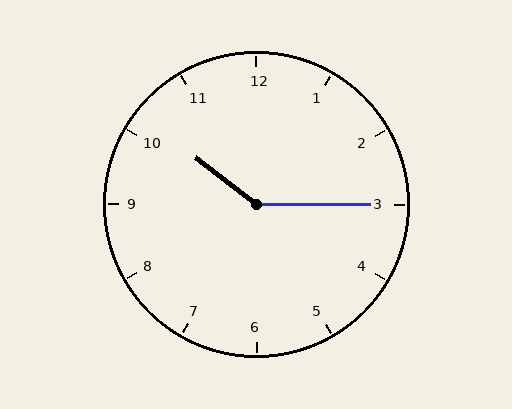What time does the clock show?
10:15.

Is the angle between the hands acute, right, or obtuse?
It is obtuse.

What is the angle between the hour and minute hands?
Approximately 142 degrees.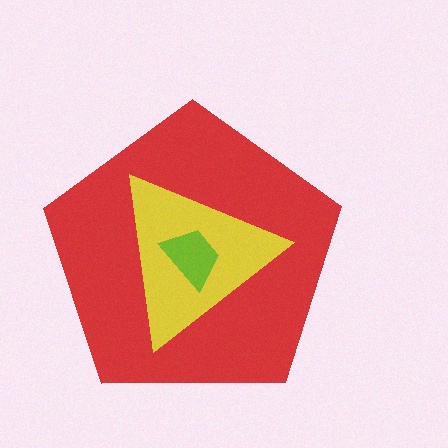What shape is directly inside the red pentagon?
The yellow triangle.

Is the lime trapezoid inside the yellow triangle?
Yes.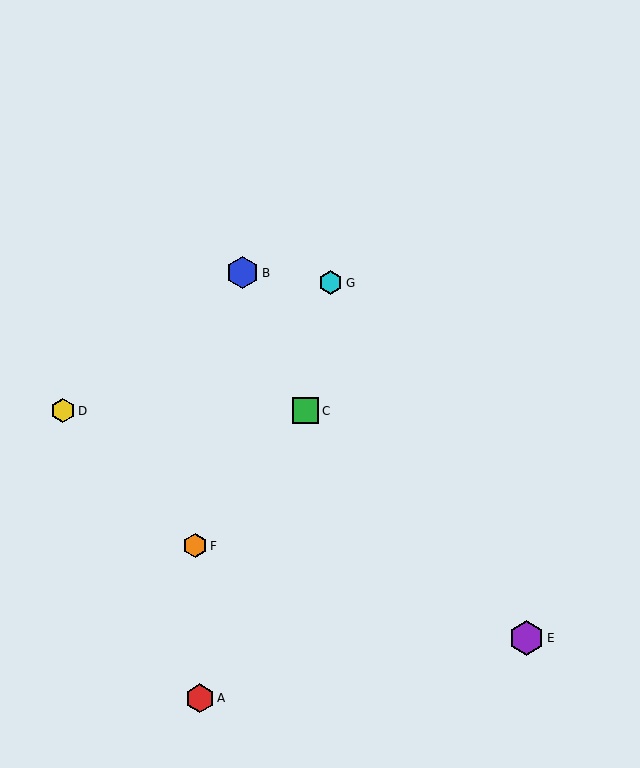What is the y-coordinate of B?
Object B is at y≈273.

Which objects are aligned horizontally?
Objects C, D are aligned horizontally.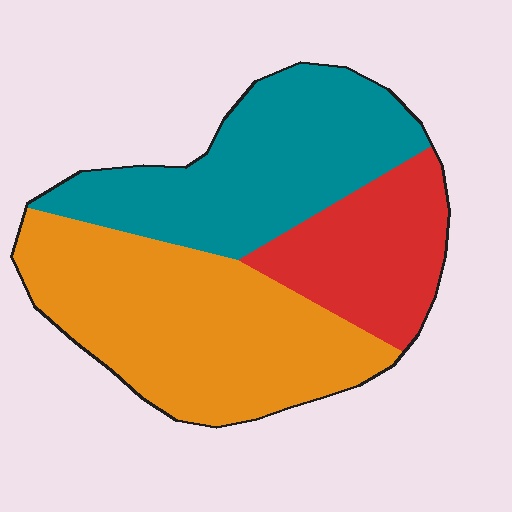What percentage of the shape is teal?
Teal takes up about one third (1/3) of the shape.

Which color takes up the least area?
Red, at roughly 20%.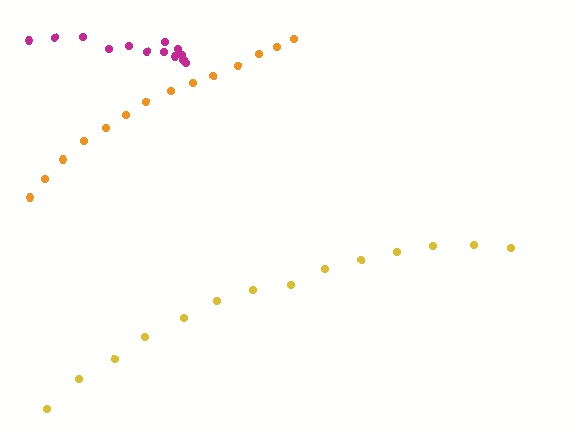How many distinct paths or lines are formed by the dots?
There are 3 distinct paths.